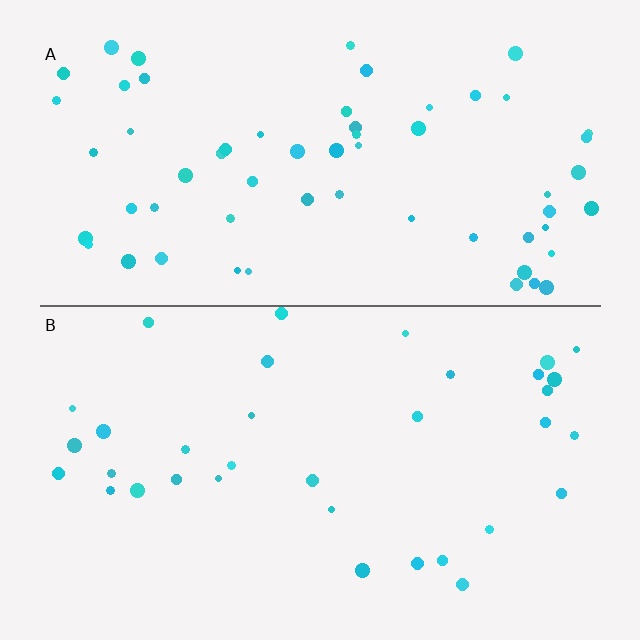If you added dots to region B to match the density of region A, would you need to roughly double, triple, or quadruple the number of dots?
Approximately double.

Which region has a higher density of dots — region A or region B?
A (the top).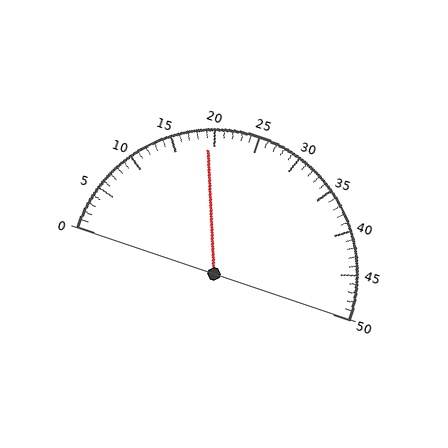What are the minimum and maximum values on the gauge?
The gauge ranges from 0 to 50.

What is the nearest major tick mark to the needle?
The nearest major tick mark is 20.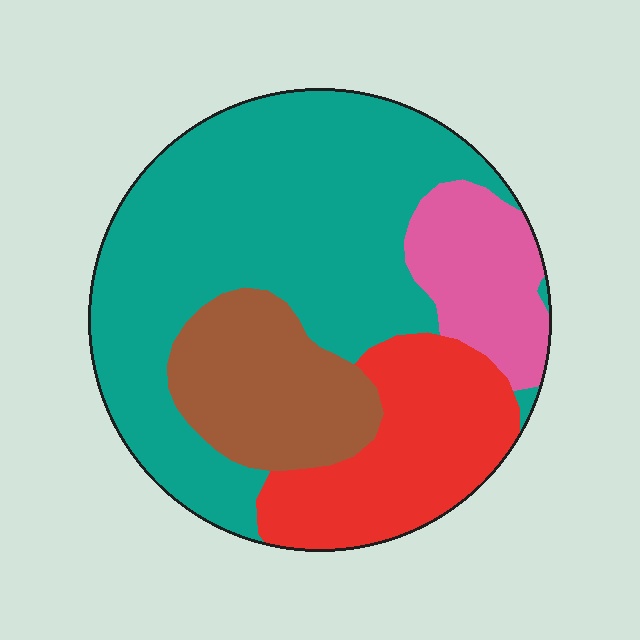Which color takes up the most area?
Teal, at roughly 50%.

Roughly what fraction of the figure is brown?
Brown covers roughly 15% of the figure.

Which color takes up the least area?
Pink, at roughly 10%.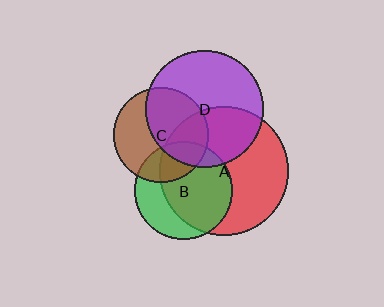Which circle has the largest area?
Circle A (red).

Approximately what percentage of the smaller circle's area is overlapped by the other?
Approximately 15%.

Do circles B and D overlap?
Yes.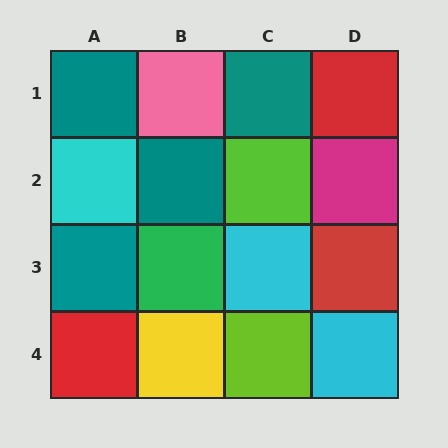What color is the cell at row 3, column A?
Teal.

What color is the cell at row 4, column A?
Red.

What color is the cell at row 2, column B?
Teal.